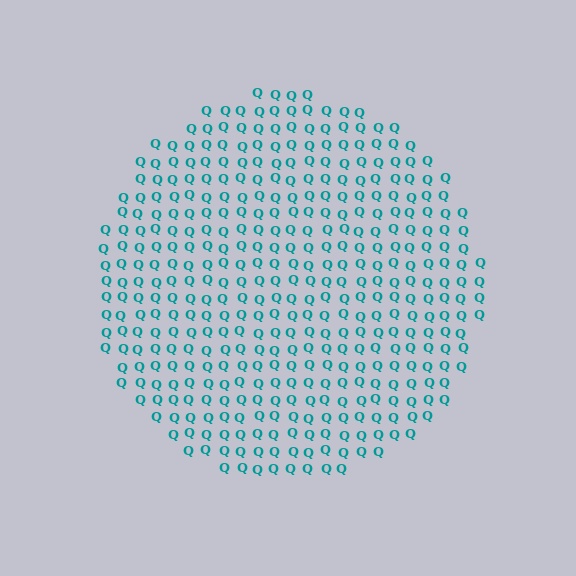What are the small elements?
The small elements are letter Q's.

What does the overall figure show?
The overall figure shows a circle.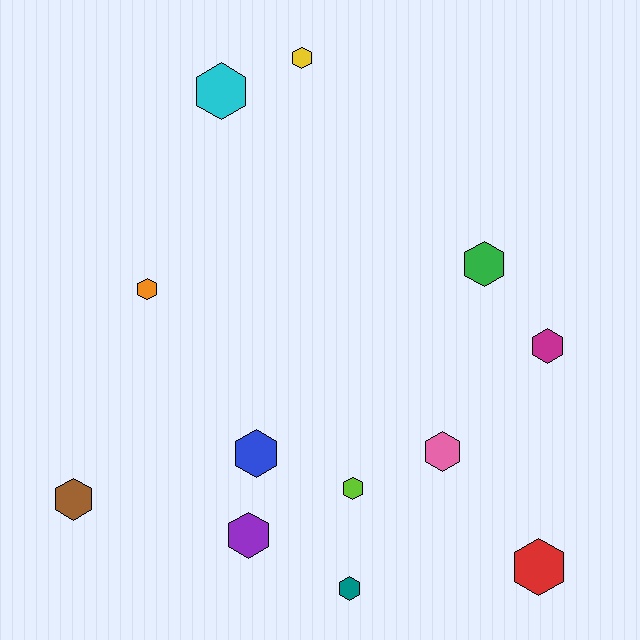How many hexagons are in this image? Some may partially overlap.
There are 12 hexagons.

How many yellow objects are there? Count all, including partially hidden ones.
There is 1 yellow object.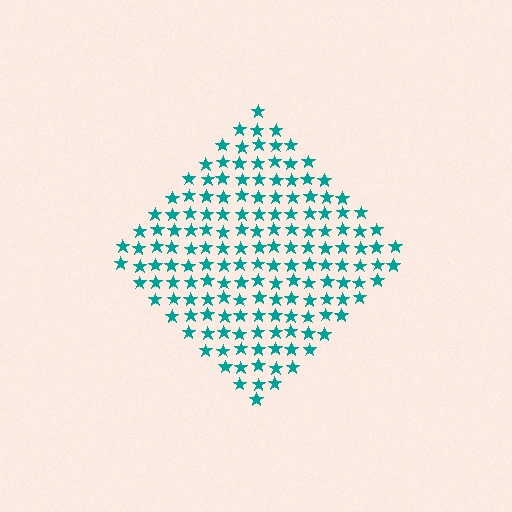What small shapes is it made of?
It is made of small stars.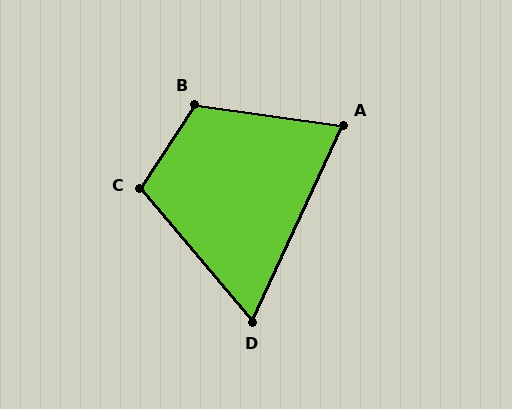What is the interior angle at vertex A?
Approximately 73 degrees (acute).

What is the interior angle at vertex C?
Approximately 107 degrees (obtuse).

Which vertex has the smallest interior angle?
D, at approximately 65 degrees.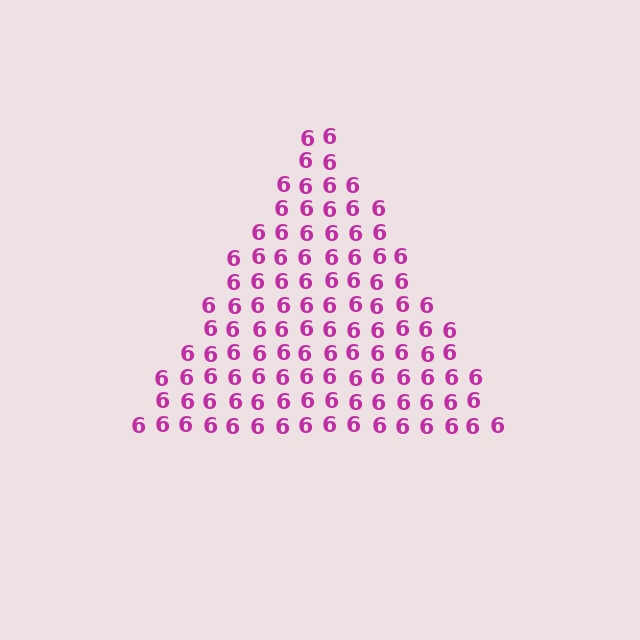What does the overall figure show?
The overall figure shows a triangle.